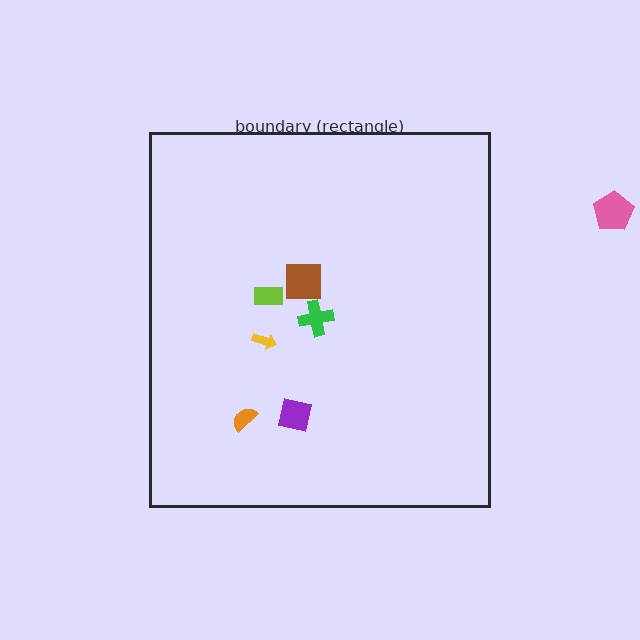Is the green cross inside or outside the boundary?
Inside.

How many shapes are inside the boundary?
6 inside, 1 outside.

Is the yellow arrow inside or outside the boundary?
Inside.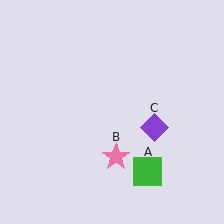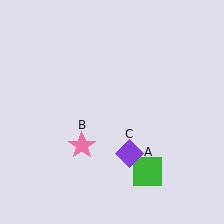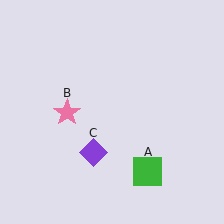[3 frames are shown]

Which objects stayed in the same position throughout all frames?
Green square (object A) remained stationary.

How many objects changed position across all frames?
2 objects changed position: pink star (object B), purple diamond (object C).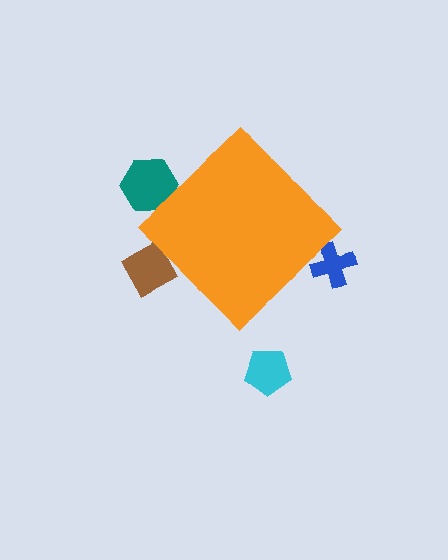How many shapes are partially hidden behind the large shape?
3 shapes are partially hidden.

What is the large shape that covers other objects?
An orange diamond.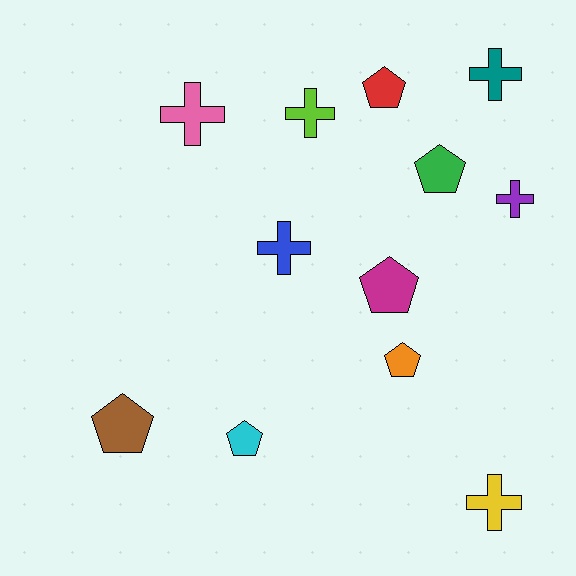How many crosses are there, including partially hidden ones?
There are 6 crosses.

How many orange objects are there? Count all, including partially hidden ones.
There is 1 orange object.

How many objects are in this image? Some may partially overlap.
There are 12 objects.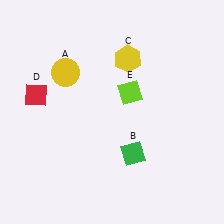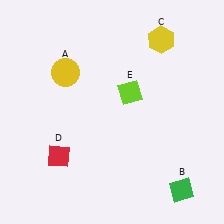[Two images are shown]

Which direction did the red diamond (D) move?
The red diamond (D) moved down.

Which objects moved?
The objects that moved are: the green diamond (B), the yellow hexagon (C), the red diamond (D).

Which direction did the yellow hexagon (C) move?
The yellow hexagon (C) moved right.